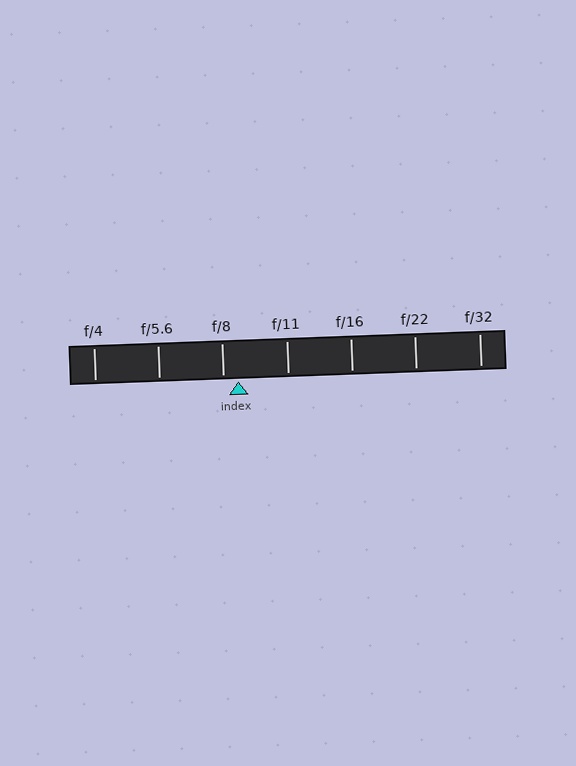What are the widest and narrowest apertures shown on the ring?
The widest aperture shown is f/4 and the narrowest is f/32.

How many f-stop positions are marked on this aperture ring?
There are 7 f-stop positions marked.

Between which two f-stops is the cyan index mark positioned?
The index mark is between f/8 and f/11.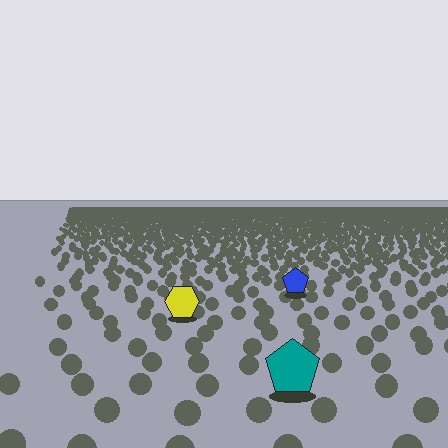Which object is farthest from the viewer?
The blue pentagon is farthest from the viewer. It appears smaller and the ground texture around it is denser.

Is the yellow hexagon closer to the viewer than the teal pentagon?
No. The teal pentagon is closer — you can tell from the texture gradient: the ground texture is coarser near it.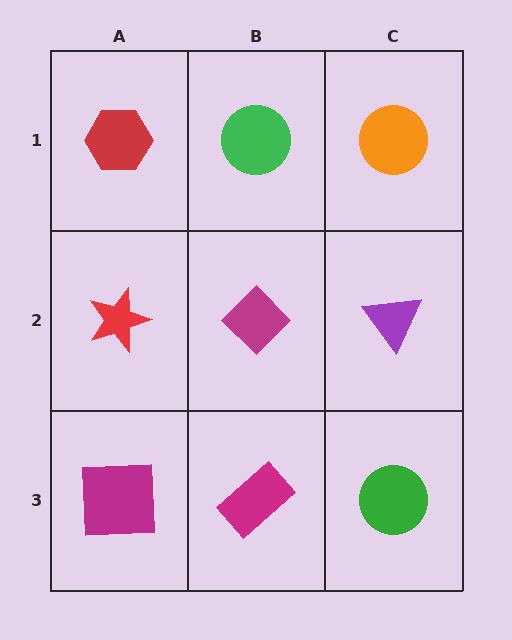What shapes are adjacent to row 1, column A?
A red star (row 2, column A), a green circle (row 1, column B).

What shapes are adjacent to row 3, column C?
A purple triangle (row 2, column C), a magenta rectangle (row 3, column B).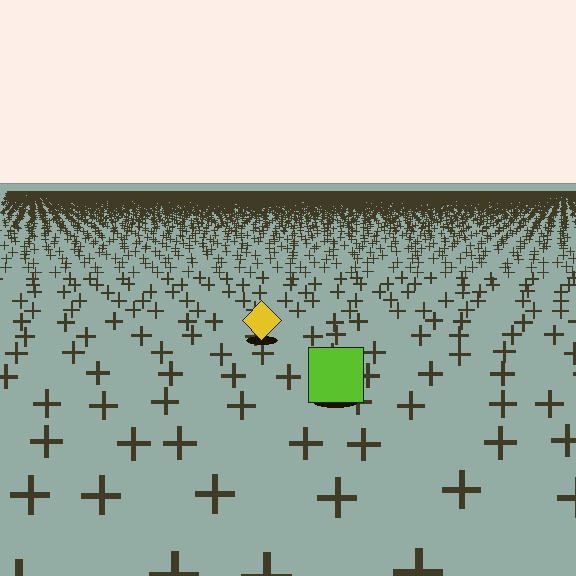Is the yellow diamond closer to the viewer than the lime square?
No. The lime square is closer — you can tell from the texture gradient: the ground texture is coarser near it.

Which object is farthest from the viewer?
The yellow diamond is farthest from the viewer. It appears smaller and the ground texture around it is denser.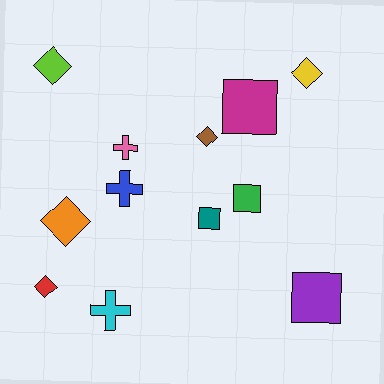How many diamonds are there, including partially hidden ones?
There are 5 diamonds.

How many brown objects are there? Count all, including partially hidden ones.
There is 1 brown object.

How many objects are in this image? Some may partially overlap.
There are 12 objects.